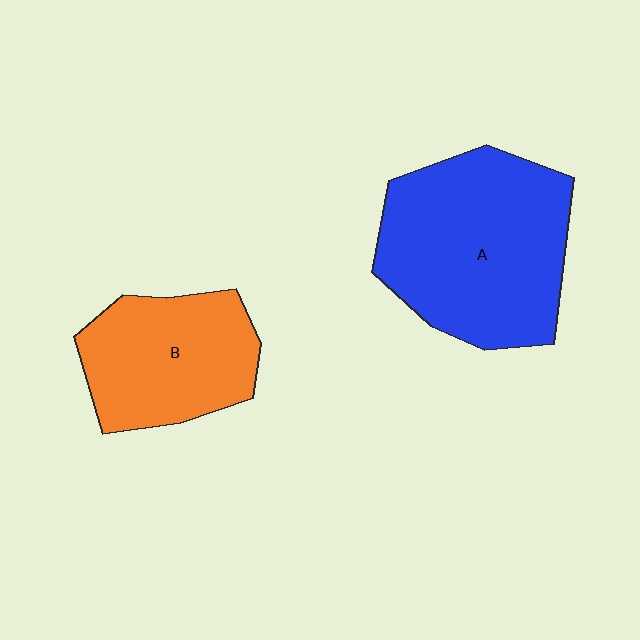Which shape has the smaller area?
Shape B (orange).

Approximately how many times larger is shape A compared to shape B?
Approximately 1.5 times.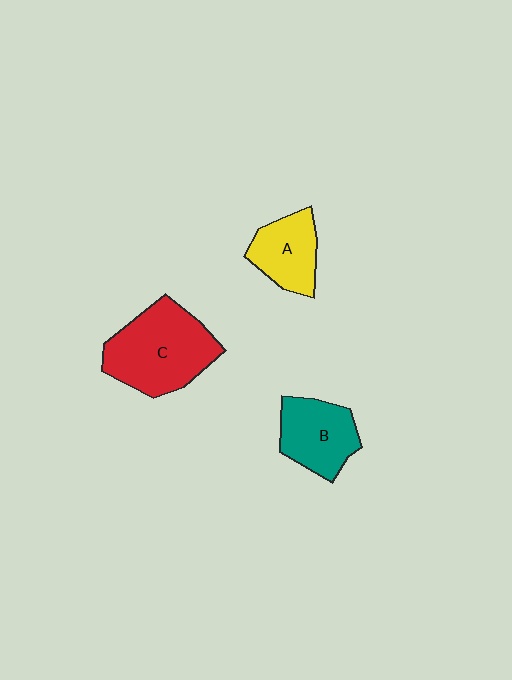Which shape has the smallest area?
Shape A (yellow).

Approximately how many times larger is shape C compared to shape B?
Approximately 1.5 times.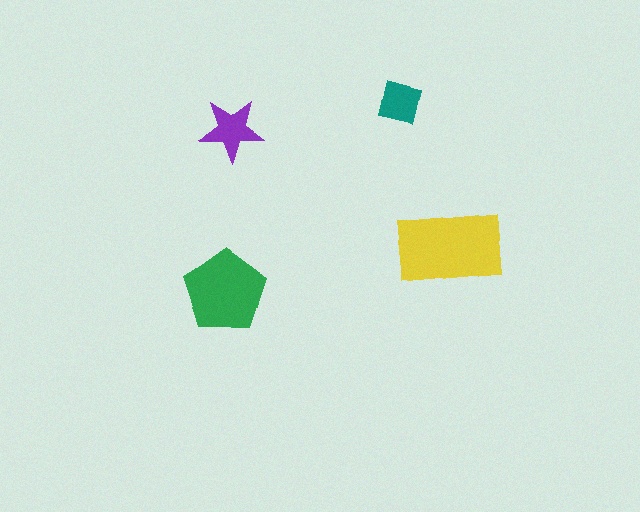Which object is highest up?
The teal square is topmost.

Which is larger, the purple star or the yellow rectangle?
The yellow rectangle.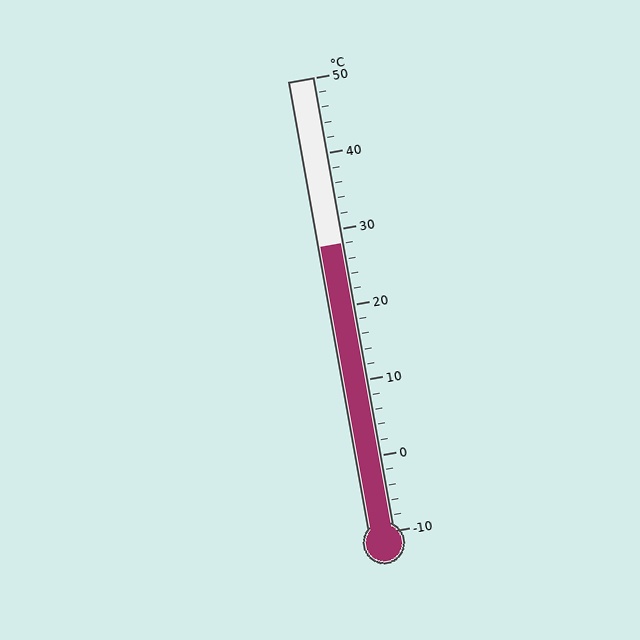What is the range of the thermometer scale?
The thermometer scale ranges from -10°C to 50°C.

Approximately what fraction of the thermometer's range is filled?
The thermometer is filled to approximately 65% of its range.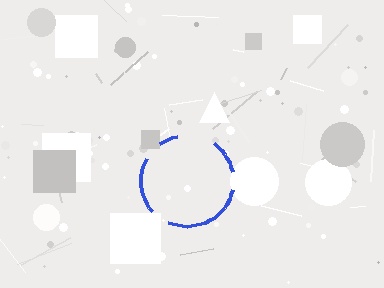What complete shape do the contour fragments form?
The contour fragments form a circle.